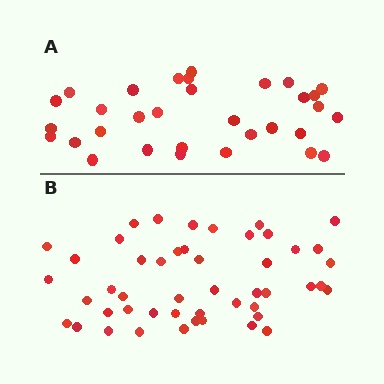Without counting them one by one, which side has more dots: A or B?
Region B (the bottom region) has more dots.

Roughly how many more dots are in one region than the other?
Region B has approximately 15 more dots than region A.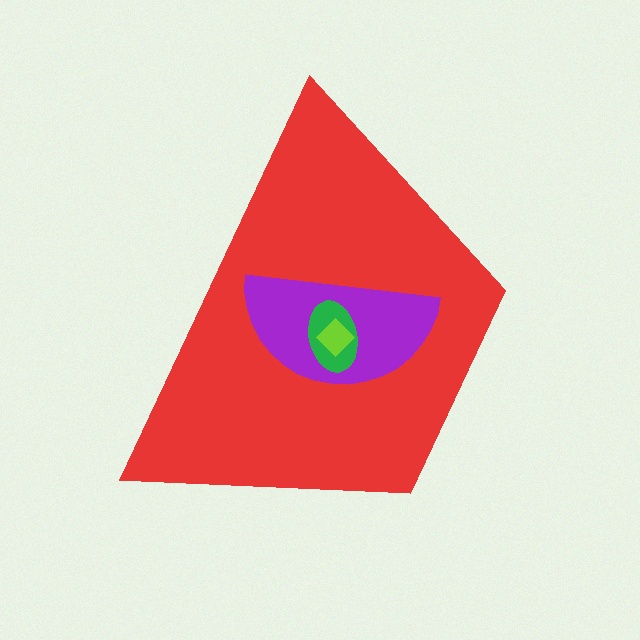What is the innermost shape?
The lime diamond.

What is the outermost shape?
The red trapezoid.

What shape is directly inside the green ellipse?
The lime diamond.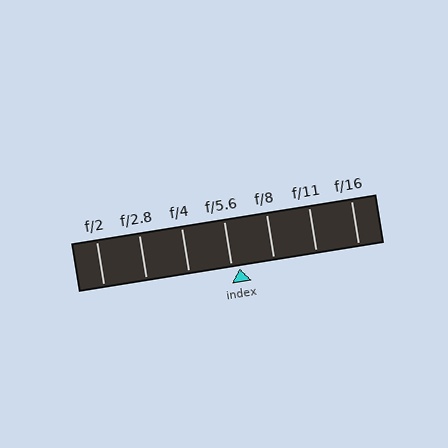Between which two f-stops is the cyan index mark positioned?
The index mark is between f/5.6 and f/8.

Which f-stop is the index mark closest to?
The index mark is closest to f/5.6.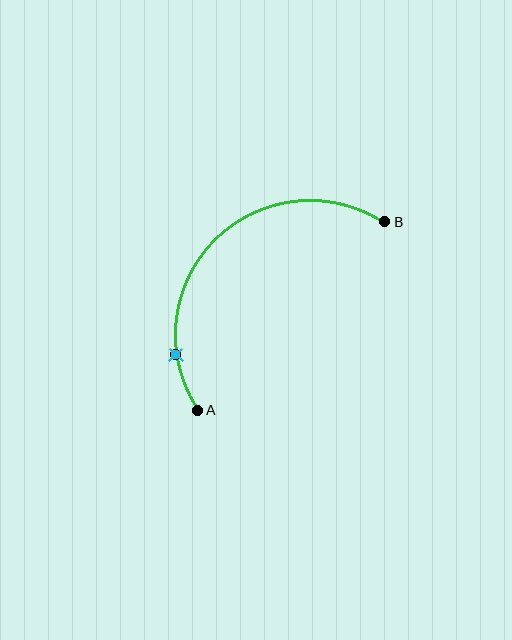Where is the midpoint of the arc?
The arc midpoint is the point on the curve farthest from the straight line joining A and B. It sits above and to the left of that line.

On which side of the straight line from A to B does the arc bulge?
The arc bulges above and to the left of the straight line connecting A and B.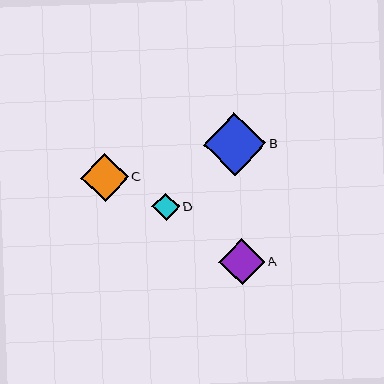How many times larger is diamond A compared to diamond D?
Diamond A is approximately 1.7 times the size of diamond D.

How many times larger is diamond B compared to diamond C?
Diamond B is approximately 1.3 times the size of diamond C.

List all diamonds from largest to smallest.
From largest to smallest: B, C, A, D.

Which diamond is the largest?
Diamond B is the largest with a size of approximately 63 pixels.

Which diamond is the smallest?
Diamond D is the smallest with a size of approximately 28 pixels.